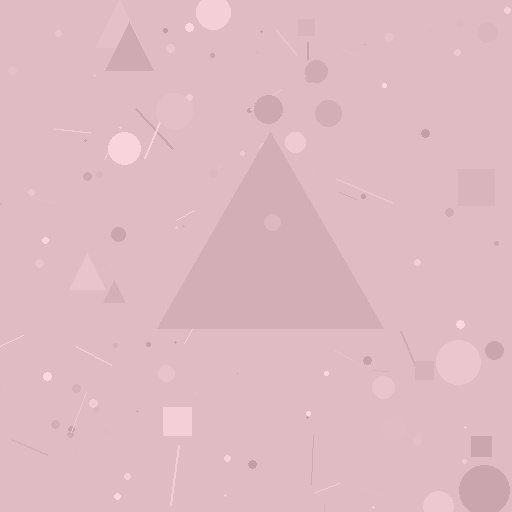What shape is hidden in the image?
A triangle is hidden in the image.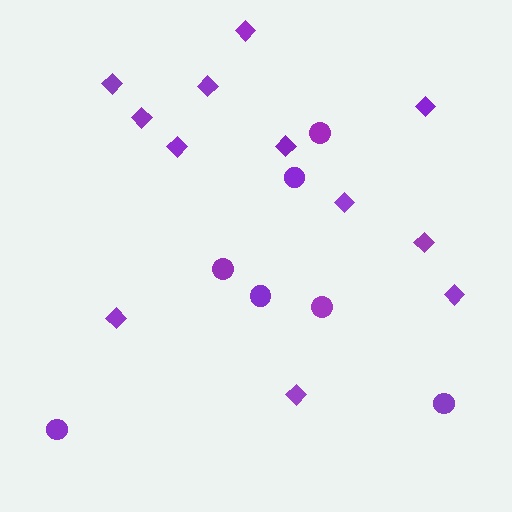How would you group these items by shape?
There are 2 groups: one group of diamonds (12) and one group of circles (7).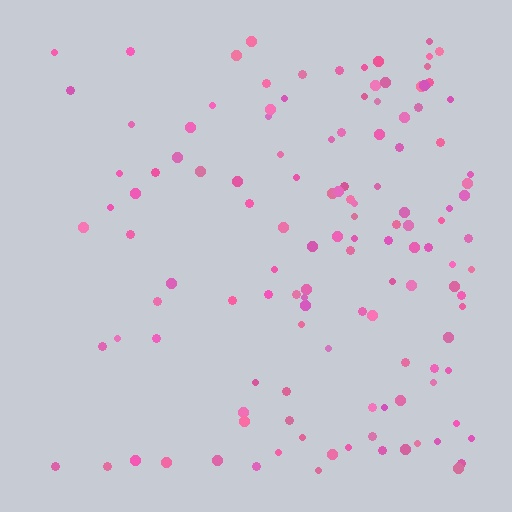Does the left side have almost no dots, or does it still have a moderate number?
Still a moderate number, just noticeably fewer than the right.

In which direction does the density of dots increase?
From left to right, with the right side densest.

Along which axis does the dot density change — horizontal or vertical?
Horizontal.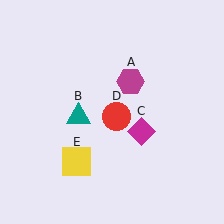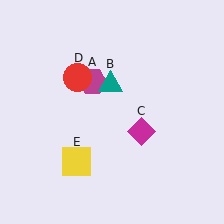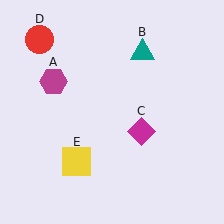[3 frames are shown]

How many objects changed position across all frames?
3 objects changed position: magenta hexagon (object A), teal triangle (object B), red circle (object D).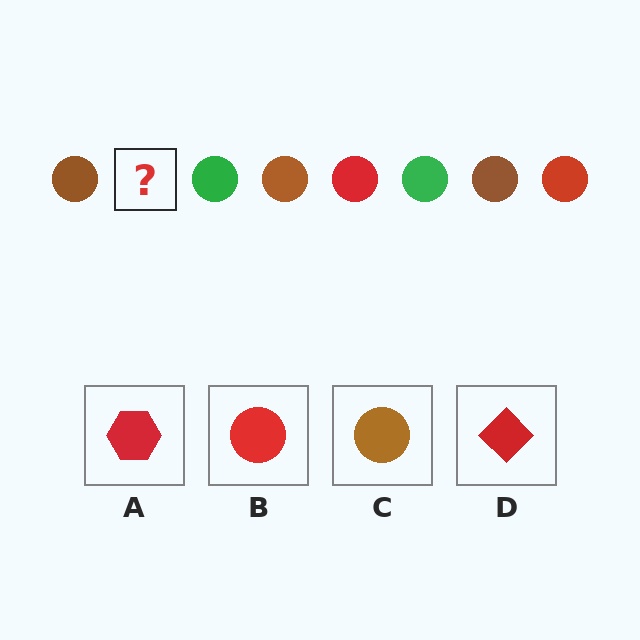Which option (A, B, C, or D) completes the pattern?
B.